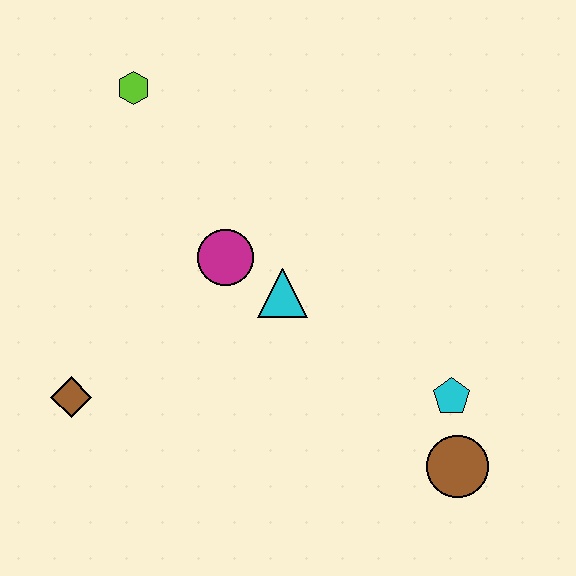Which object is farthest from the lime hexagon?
The brown circle is farthest from the lime hexagon.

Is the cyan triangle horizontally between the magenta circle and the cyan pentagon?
Yes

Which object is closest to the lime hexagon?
The magenta circle is closest to the lime hexagon.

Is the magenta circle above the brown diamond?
Yes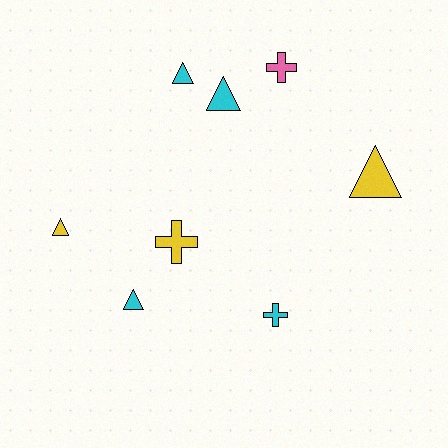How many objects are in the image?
There are 8 objects.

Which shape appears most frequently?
Triangle, with 5 objects.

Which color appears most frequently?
Cyan, with 4 objects.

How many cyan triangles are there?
There are 3 cyan triangles.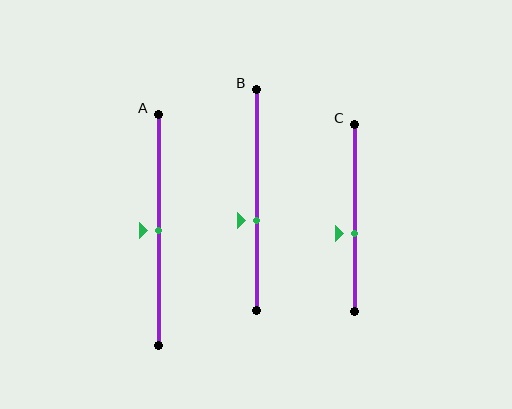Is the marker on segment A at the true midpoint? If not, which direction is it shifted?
Yes, the marker on segment A is at the true midpoint.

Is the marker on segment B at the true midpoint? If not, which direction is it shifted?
No, the marker on segment B is shifted downward by about 9% of the segment length.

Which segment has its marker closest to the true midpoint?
Segment A has its marker closest to the true midpoint.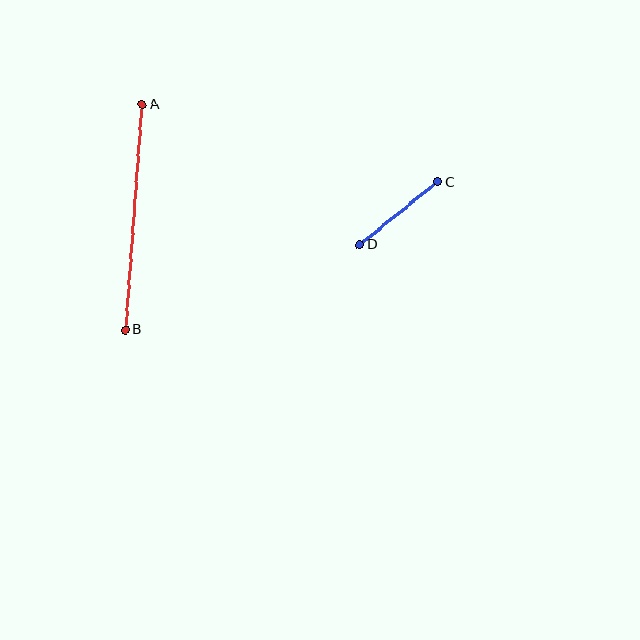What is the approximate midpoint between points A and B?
The midpoint is at approximately (134, 217) pixels.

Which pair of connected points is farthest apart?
Points A and B are farthest apart.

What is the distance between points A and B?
The distance is approximately 226 pixels.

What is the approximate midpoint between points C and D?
The midpoint is at approximately (399, 213) pixels.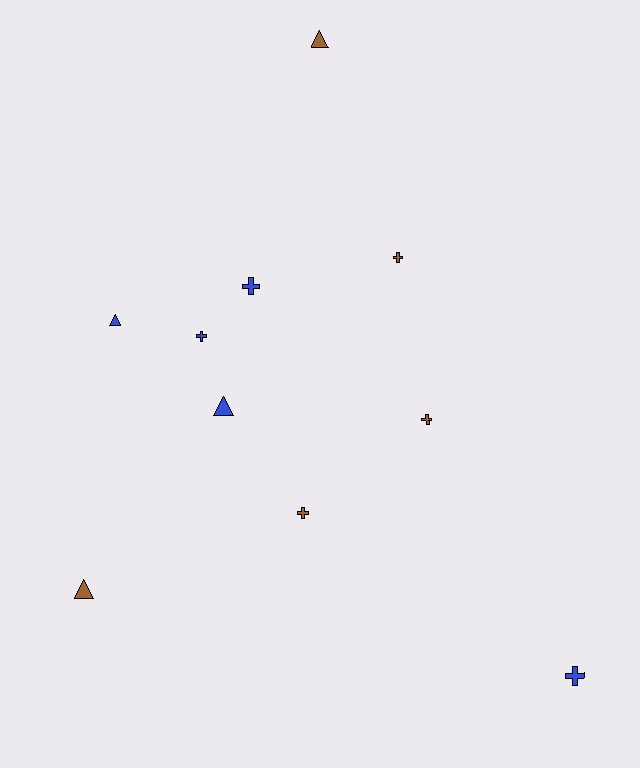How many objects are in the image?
There are 10 objects.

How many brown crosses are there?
There are 3 brown crosses.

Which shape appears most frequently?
Cross, with 6 objects.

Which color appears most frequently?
Blue, with 5 objects.